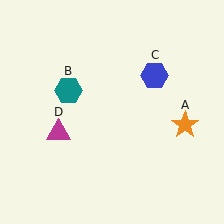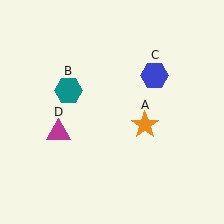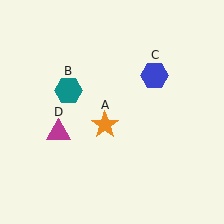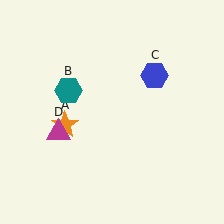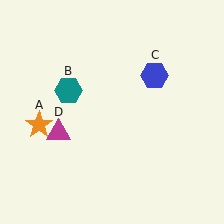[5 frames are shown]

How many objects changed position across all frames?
1 object changed position: orange star (object A).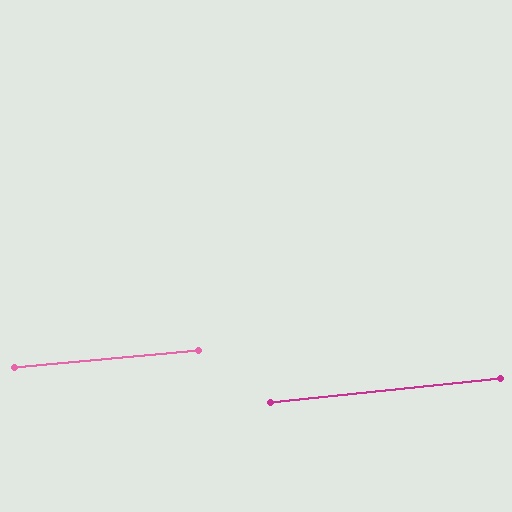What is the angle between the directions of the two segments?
Approximately 1 degree.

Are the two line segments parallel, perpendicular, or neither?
Parallel — their directions differ by only 0.8°.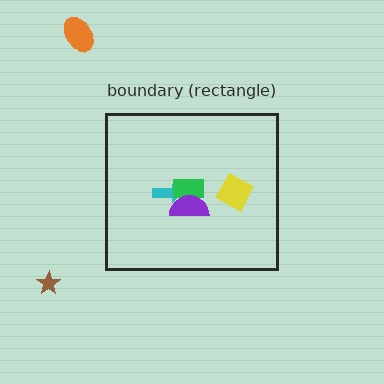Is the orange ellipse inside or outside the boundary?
Outside.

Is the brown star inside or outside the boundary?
Outside.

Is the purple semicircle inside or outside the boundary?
Inside.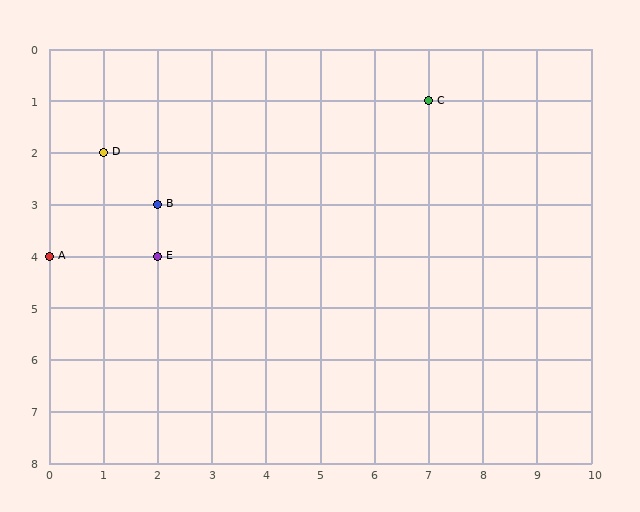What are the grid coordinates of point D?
Point D is at grid coordinates (1, 2).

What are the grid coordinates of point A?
Point A is at grid coordinates (0, 4).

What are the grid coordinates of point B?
Point B is at grid coordinates (2, 3).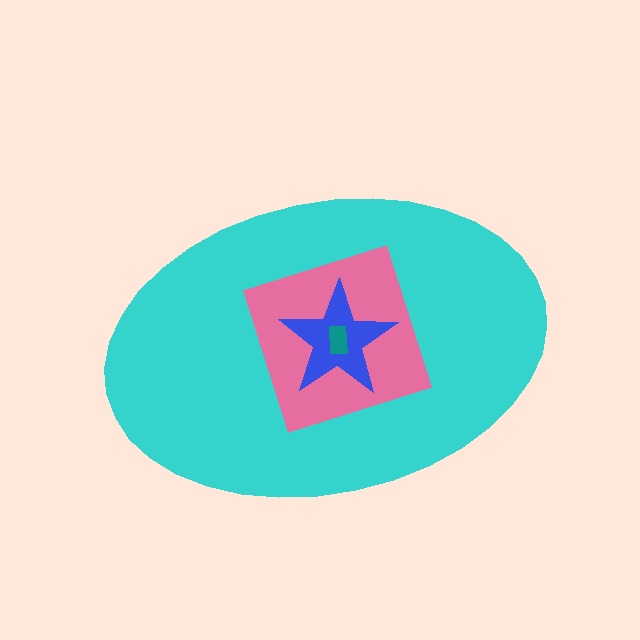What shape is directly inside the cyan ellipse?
The pink square.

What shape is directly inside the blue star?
The teal rectangle.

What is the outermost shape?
The cyan ellipse.